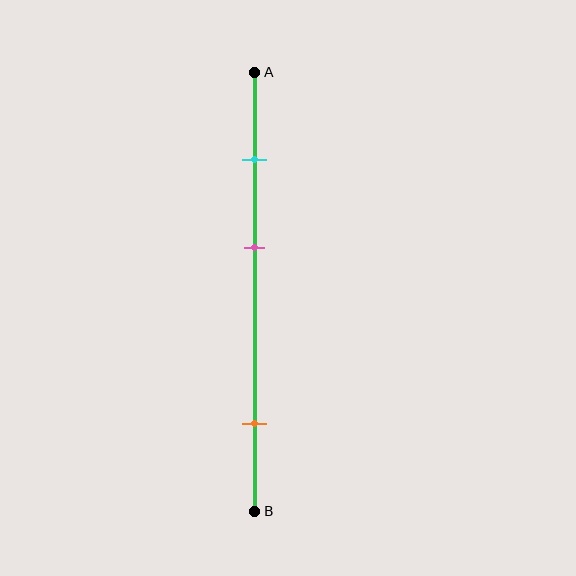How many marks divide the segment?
There are 3 marks dividing the segment.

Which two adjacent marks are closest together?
The cyan and pink marks are the closest adjacent pair.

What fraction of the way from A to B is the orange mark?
The orange mark is approximately 80% (0.8) of the way from A to B.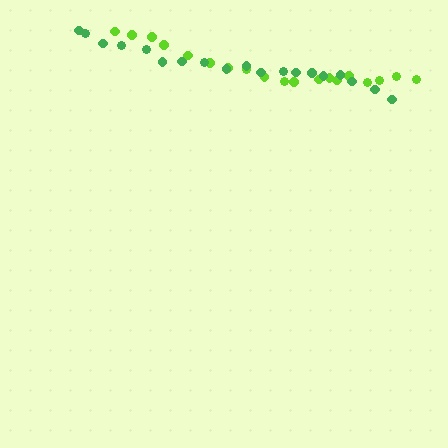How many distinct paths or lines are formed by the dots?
There are 2 distinct paths.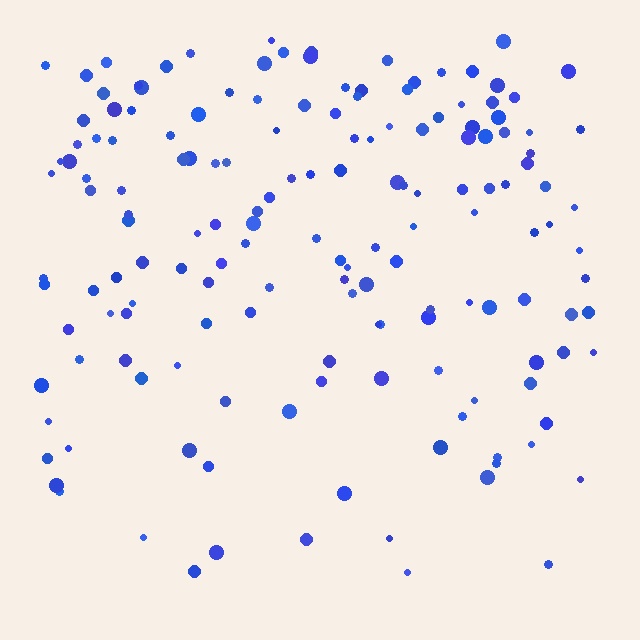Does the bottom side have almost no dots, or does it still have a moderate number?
Still a moderate number, just noticeably fewer than the top.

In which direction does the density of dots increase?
From bottom to top, with the top side densest.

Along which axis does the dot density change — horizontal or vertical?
Vertical.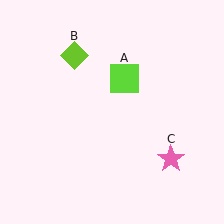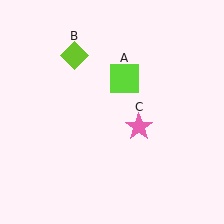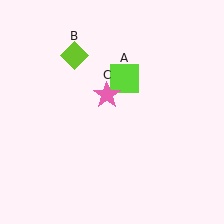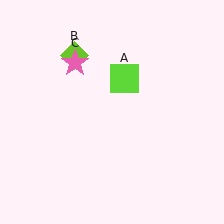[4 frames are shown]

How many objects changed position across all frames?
1 object changed position: pink star (object C).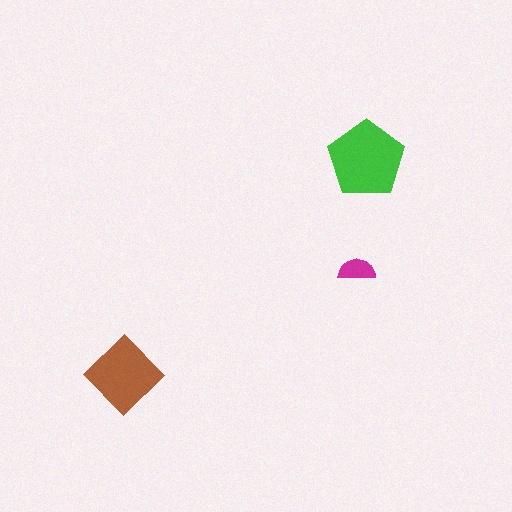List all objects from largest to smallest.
The green pentagon, the brown diamond, the magenta semicircle.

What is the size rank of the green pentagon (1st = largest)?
1st.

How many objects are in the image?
There are 3 objects in the image.